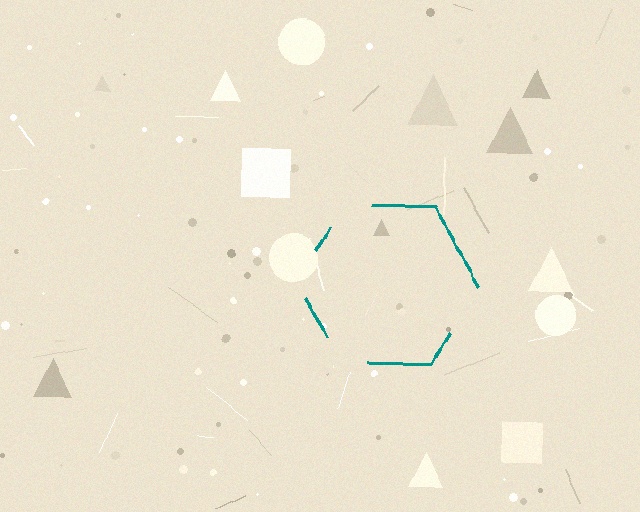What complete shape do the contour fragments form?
The contour fragments form a hexagon.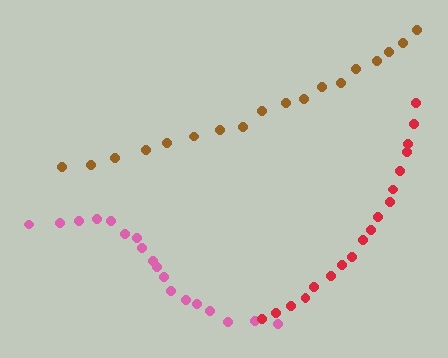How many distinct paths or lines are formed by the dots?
There are 3 distinct paths.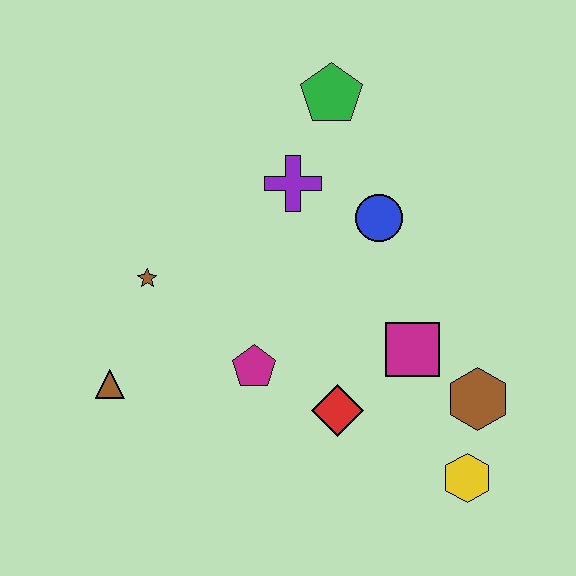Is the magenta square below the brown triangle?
No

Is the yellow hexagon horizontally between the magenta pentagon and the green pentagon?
No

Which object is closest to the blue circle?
The purple cross is closest to the blue circle.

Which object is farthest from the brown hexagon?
The brown triangle is farthest from the brown hexagon.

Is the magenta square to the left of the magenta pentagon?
No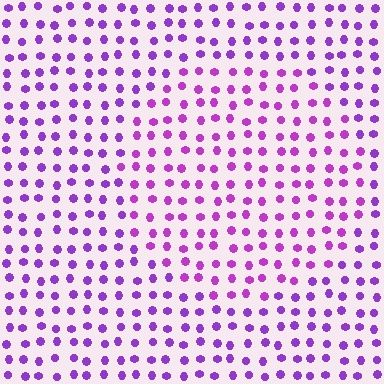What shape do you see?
I see a circle.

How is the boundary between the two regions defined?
The boundary is defined purely by a slight shift in hue (about 19 degrees). Spacing, size, and orientation are identical on both sides.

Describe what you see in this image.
The image is filled with small purple elements in a uniform arrangement. A circle-shaped region is visible where the elements are tinted to a slightly different hue, forming a subtle color boundary.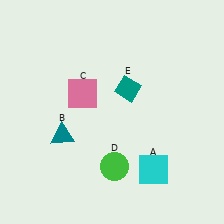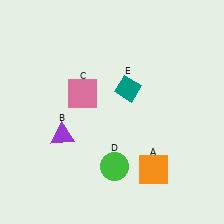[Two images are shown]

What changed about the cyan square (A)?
In Image 1, A is cyan. In Image 2, it changed to orange.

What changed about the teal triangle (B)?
In Image 1, B is teal. In Image 2, it changed to purple.